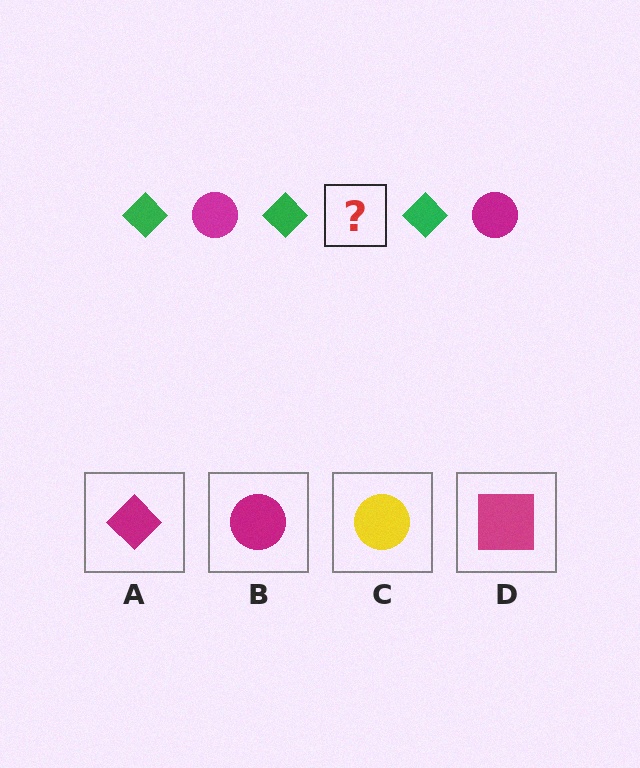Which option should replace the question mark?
Option B.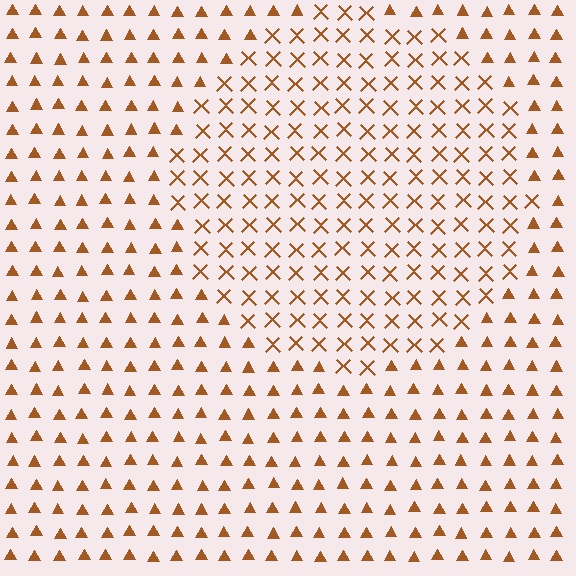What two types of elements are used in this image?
The image uses X marks inside the circle region and triangles outside it.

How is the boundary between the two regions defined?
The boundary is defined by a change in element shape: X marks inside vs. triangles outside. All elements share the same color and spacing.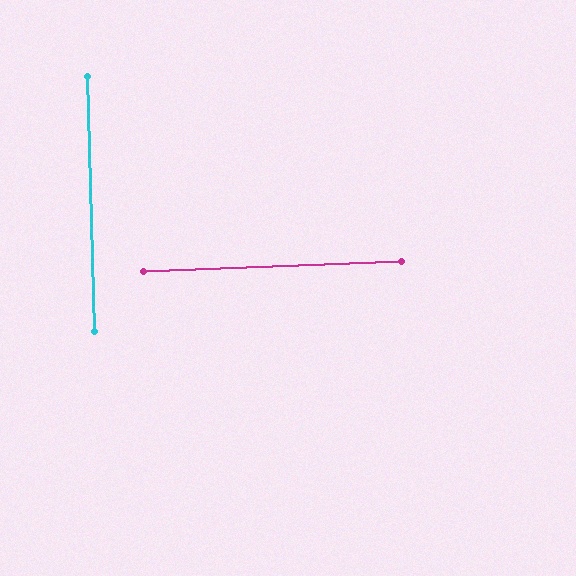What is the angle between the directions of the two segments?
Approximately 89 degrees.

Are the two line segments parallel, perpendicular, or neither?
Perpendicular — they meet at approximately 89°.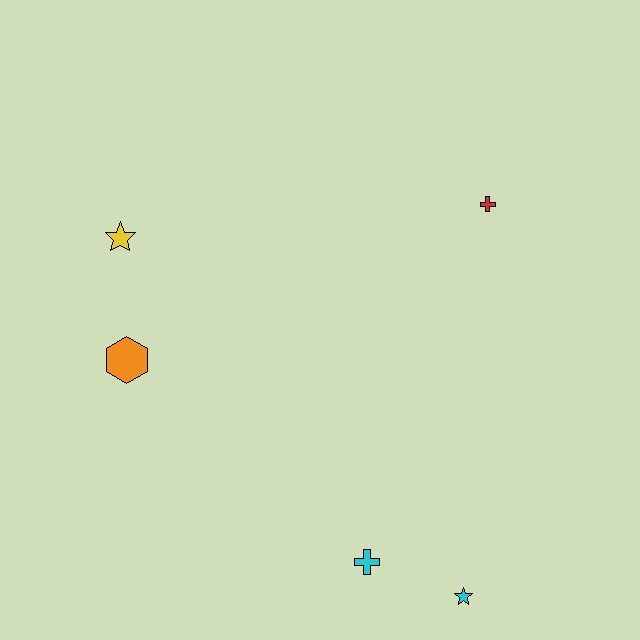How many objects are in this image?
There are 5 objects.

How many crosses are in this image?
There are 2 crosses.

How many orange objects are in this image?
There is 1 orange object.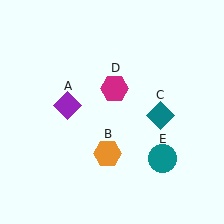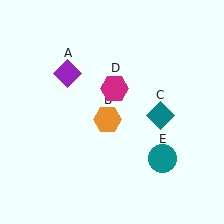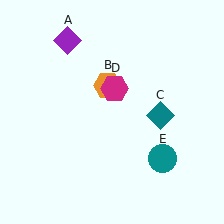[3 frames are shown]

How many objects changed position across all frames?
2 objects changed position: purple diamond (object A), orange hexagon (object B).